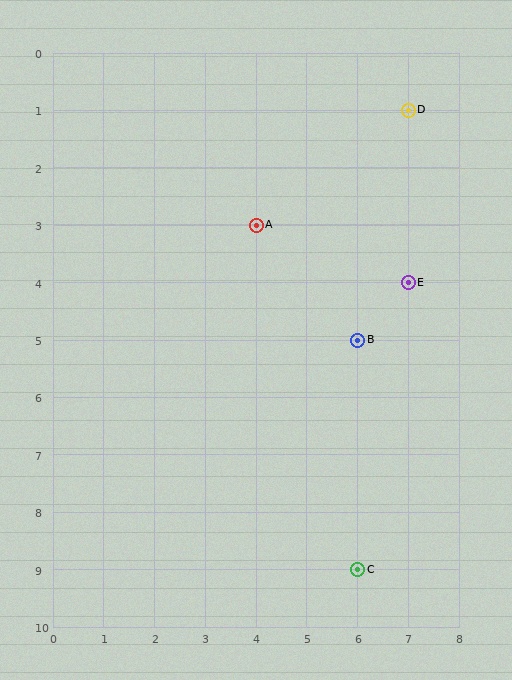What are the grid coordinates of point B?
Point B is at grid coordinates (6, 5).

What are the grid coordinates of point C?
Point C is at grid coordinates (6, 9).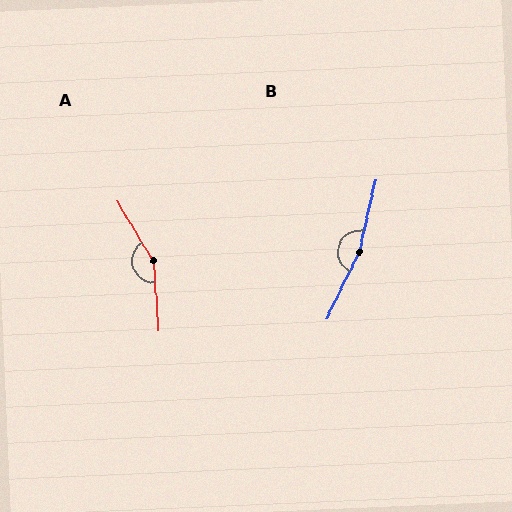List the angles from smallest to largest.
A (152°), B (166°).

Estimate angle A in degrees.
Approximately 152 degrees.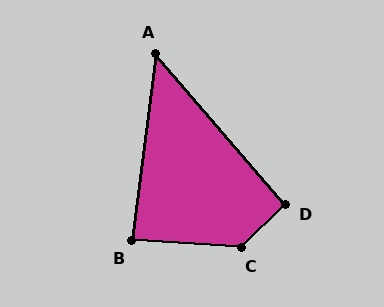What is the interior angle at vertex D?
Approximately 94 degrees (approximately right).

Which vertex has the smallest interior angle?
A, at approximately 48 degrees.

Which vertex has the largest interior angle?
C, at approximately 132 degrees.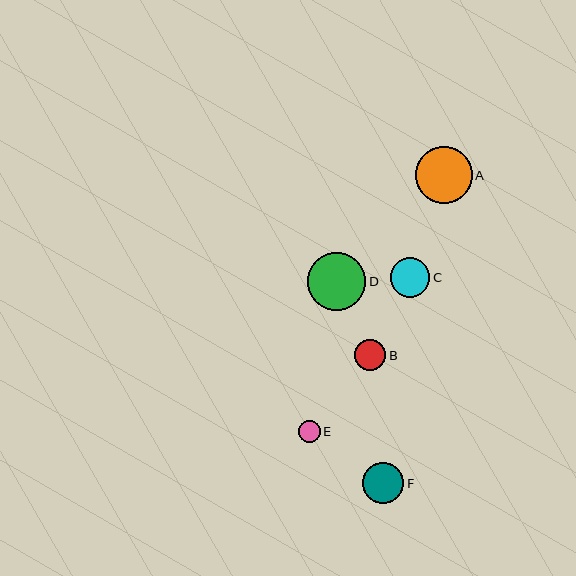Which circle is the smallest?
Circle E is the smallest with a size of approximately 22 pixels.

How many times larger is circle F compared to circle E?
Circle F is approximately 1.9 times the size of circle E.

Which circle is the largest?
Circle D is the largest with a size of approximately 58 pixels.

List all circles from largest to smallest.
From largest to smallest: D, A, F, C, B, E.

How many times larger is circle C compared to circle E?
Circle C is approximately 1.9 times the size of circle E.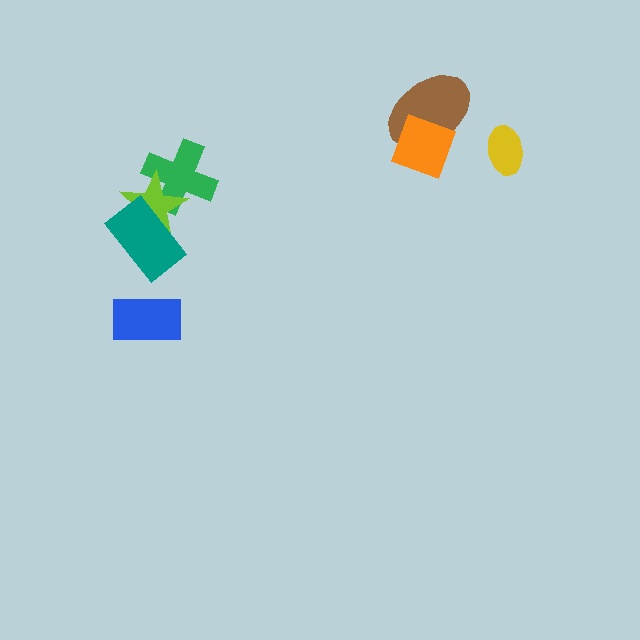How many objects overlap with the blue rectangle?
0 objects overlap with the blue rectangle.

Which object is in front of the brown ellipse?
The orange diamond is in front of the brown ellipse.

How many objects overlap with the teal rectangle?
1 object overlaps with the teal rectangle.